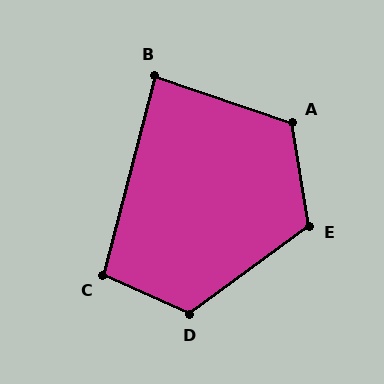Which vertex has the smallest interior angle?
B, at approximately 86 degrees.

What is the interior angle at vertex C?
Approximately 99 degrees (obtuse).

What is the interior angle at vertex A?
Approximately 118 degrees (obtuse).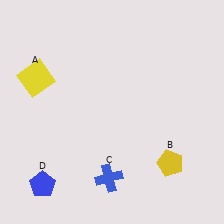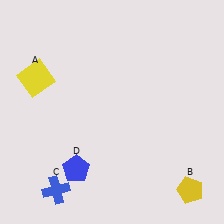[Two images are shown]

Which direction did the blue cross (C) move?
The blue cross (C) moved left.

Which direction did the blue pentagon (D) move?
The blue pentagon (D) moved right.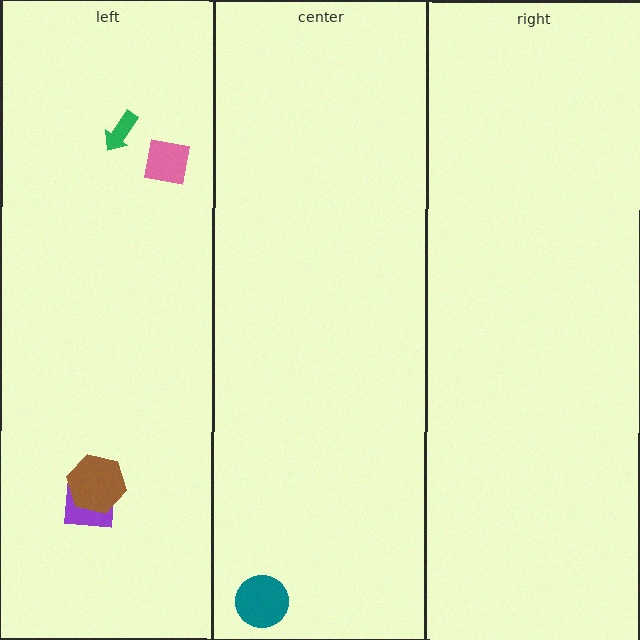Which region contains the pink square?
The left region.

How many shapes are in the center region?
1.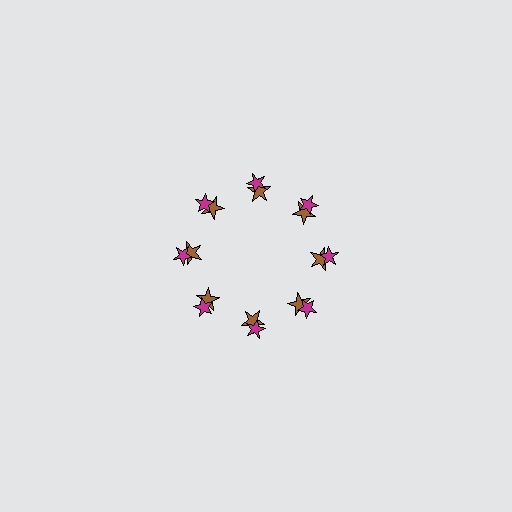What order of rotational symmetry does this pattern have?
This pattern has 8-fold rotational symmetry.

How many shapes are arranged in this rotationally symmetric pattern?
There are 16 shapes, arranged in 8 groups of 2.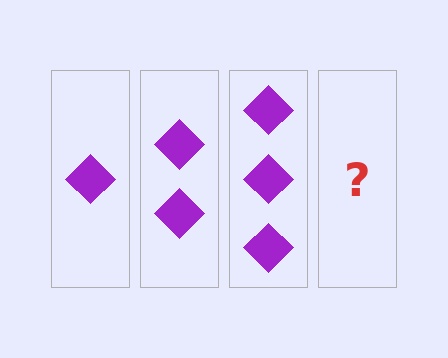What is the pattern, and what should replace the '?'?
The pattern is that each step adds one more diamond. The '?' should be 4 diamonds.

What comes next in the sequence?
The next element should be 4 diamonds.